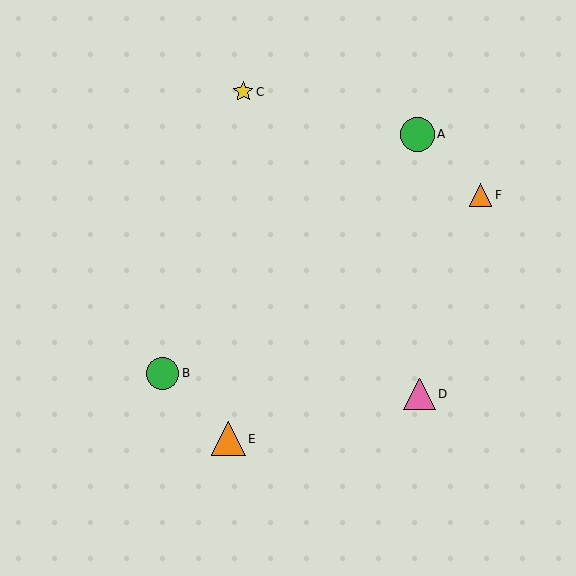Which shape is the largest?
The orange triangle (labeled E) is the largest.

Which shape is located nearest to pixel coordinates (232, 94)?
The yellow star (labeled C) at (243, 92) is nearest to that location.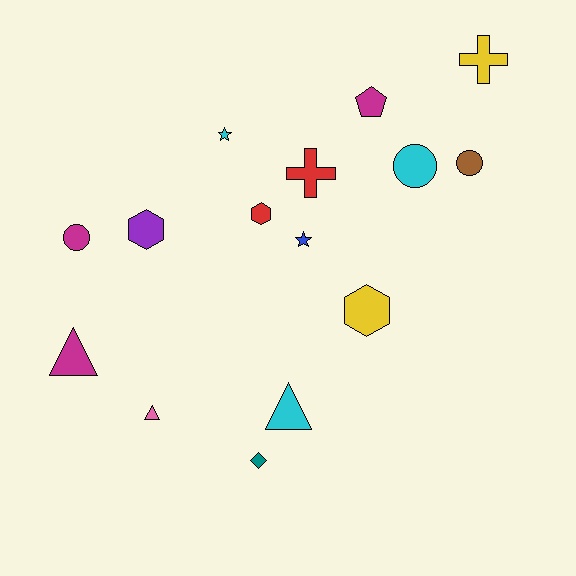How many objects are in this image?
There are 15 objects.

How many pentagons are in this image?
There is 1 pentagon.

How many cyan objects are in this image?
There are 3 cyan objects.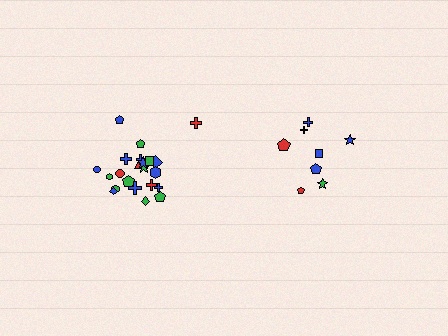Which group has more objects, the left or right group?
The left group.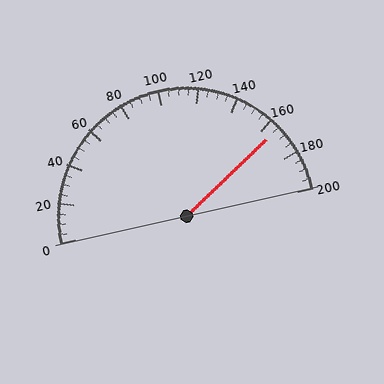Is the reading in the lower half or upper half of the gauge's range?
The reading is in the upper half of the range (0 to 200).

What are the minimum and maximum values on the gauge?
The gauge ranges from 0 to 200.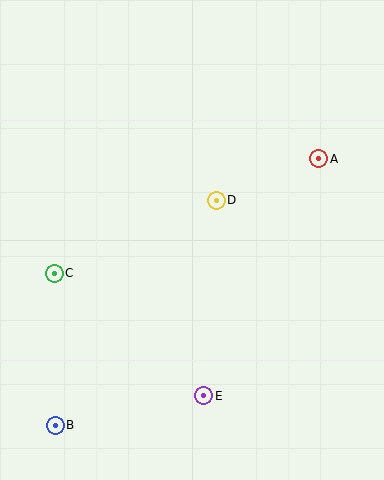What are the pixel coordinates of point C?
Point C is at (54, 273).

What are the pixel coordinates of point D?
Point D is at (216, 200).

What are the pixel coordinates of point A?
Point A is at (319, 159).